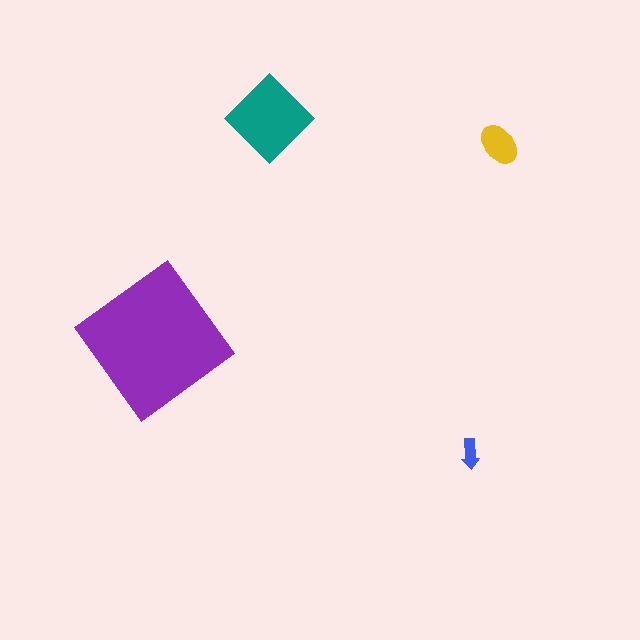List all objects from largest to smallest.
The purple diamond, the teal diamond, the yellow ellipse, the blue arrow.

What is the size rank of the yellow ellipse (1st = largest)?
3rd.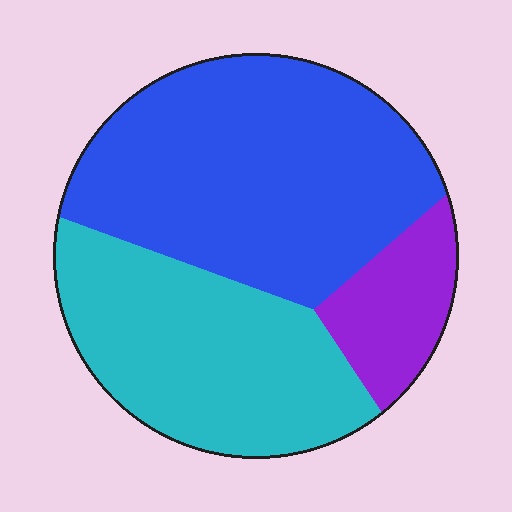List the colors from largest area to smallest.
From largest to smallest: blue, cyan, purple.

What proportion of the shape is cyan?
Cyan covers about 35% of the shape.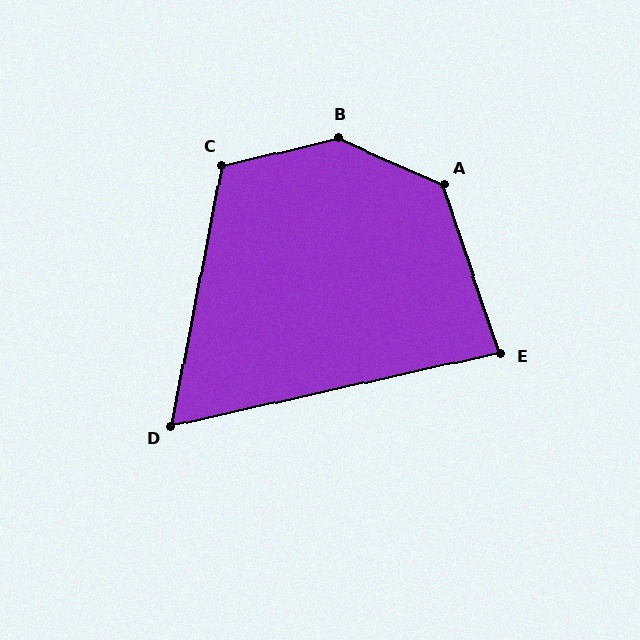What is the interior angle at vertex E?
Approximately 84 degrees (acute).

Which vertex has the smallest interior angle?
D, at approximately 66 degrees.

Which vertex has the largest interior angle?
B, at approximately 143 degrees.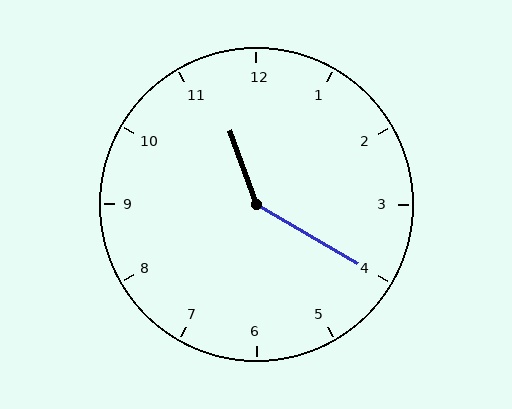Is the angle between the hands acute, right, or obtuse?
It is obtuse.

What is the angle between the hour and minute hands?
Approximately 140 degrees.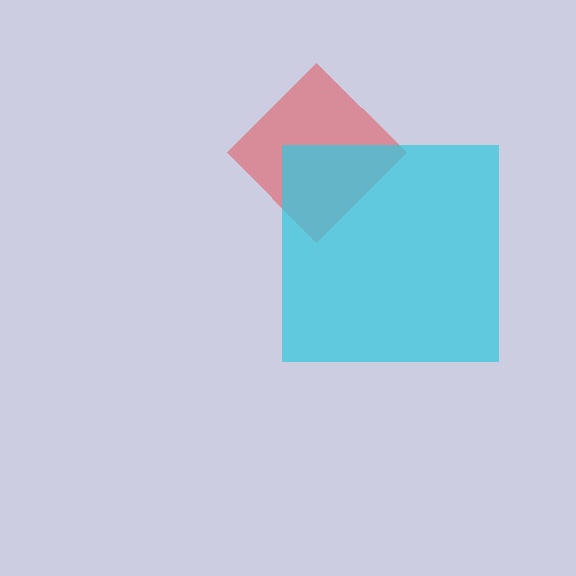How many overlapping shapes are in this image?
There are 2 overlapping shapes in the image.